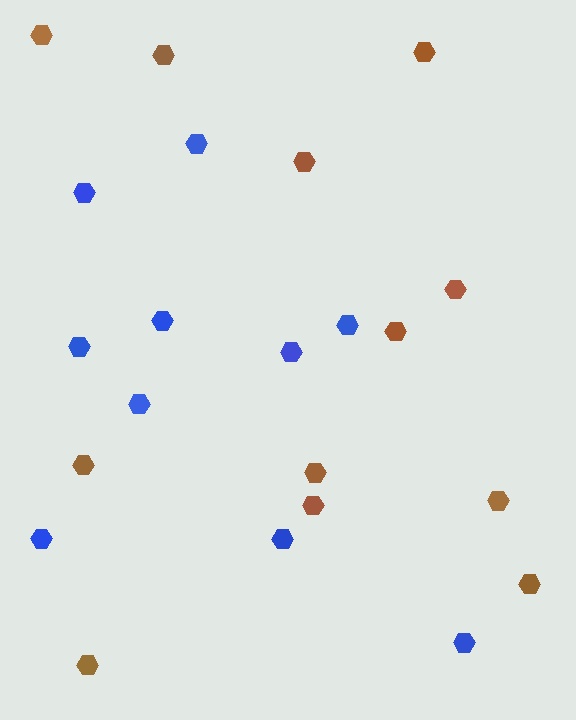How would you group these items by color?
There are 2 groups: one group of blue hexagons (10) and one group of brown hexagons (12).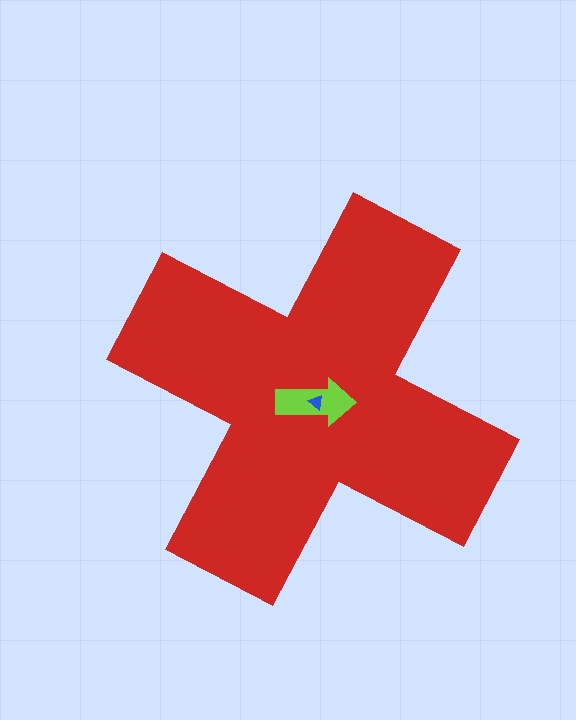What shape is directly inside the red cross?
The lime arrow.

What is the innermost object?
The blue triangle.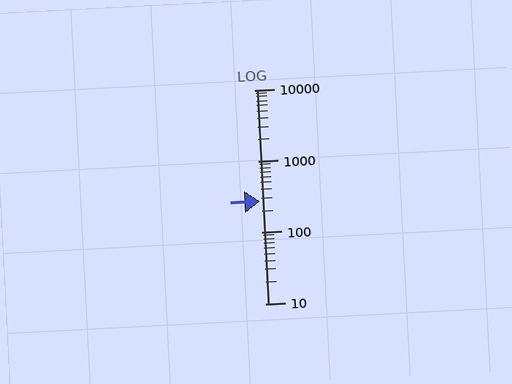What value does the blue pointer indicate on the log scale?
The pointer indicates approximately 270.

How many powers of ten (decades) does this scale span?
The scale spans 3 decades, from 10 to 10000.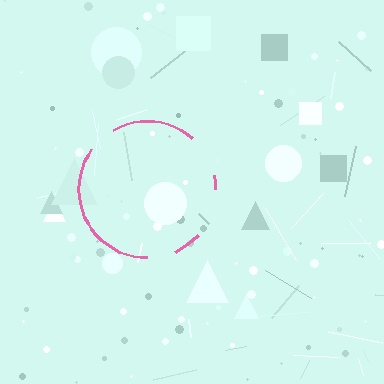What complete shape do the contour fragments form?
The contour fragments form a circle.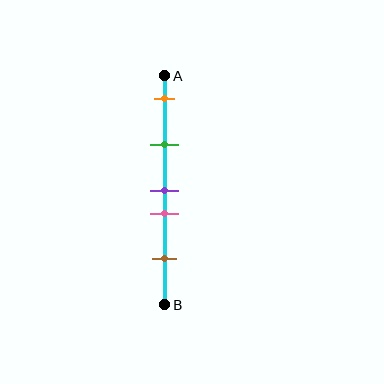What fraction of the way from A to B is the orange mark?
The orange mark is approximately 10% (0.1) of the way from A to B.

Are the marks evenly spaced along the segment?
No, the marks are not evenly spaced.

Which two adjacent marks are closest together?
The purple and pink marks are the closest adjacent pair.